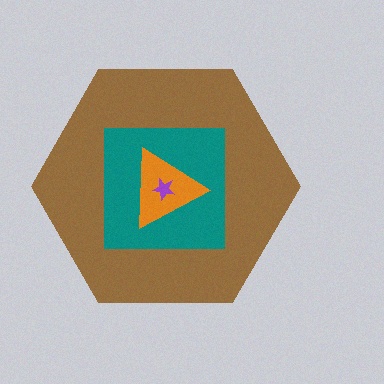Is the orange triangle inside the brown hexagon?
Yes.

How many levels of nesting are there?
4.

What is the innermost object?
The purple star.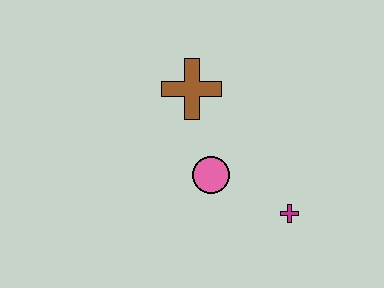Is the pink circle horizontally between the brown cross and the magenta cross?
Yes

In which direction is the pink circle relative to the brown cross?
The pink circle is below the brown cross.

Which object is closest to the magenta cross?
The pink circle is closest to the magenta cross.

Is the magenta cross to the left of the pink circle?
No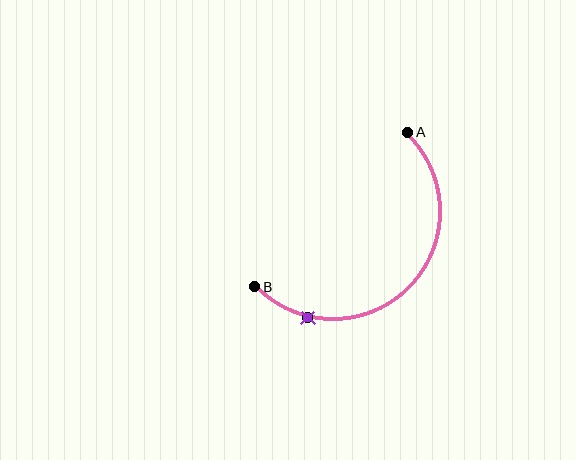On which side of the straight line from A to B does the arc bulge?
The arc bulges below and to the right of the straight line connecting A and B.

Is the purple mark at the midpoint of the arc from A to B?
No. The purple mark lies on the arc but is closer to endpoint B. The arc midpoint would be at the point on the curve equidistant along the arc from both A and B.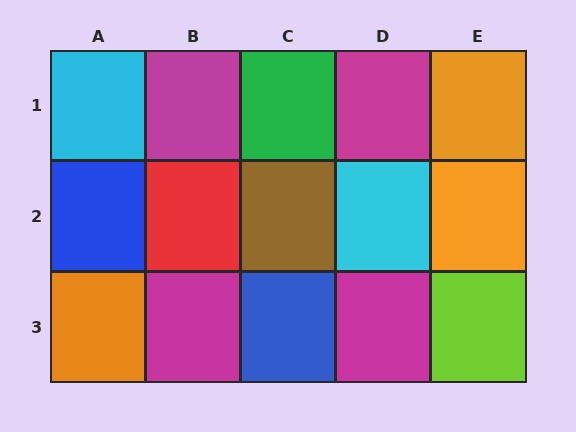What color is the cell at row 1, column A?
Cyan.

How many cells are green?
1 cell is green.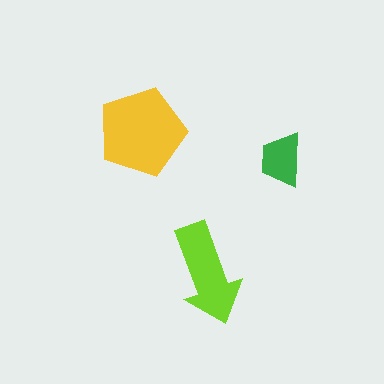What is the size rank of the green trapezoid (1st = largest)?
3rd.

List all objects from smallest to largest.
The green trapezoid, the lime arrow, the yellow pentagon.